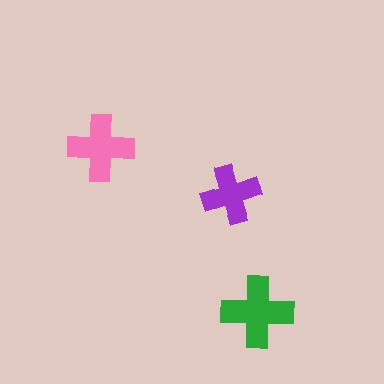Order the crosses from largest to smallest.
the green one, the pink one, the purple one.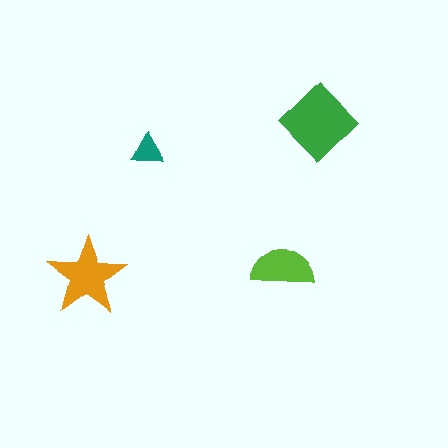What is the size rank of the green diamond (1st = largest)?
1st.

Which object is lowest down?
The orange star is bottommost.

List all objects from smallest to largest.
The teal triangle, the lime semicircle, the orange star, the green diamond.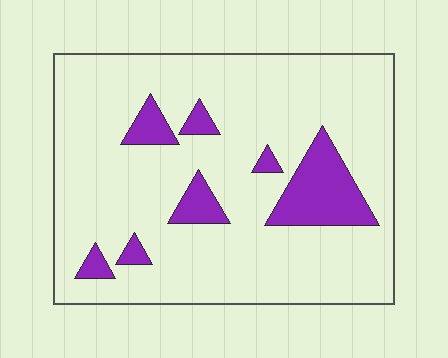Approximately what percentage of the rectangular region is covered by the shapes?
Approximately 15%.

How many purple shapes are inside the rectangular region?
7.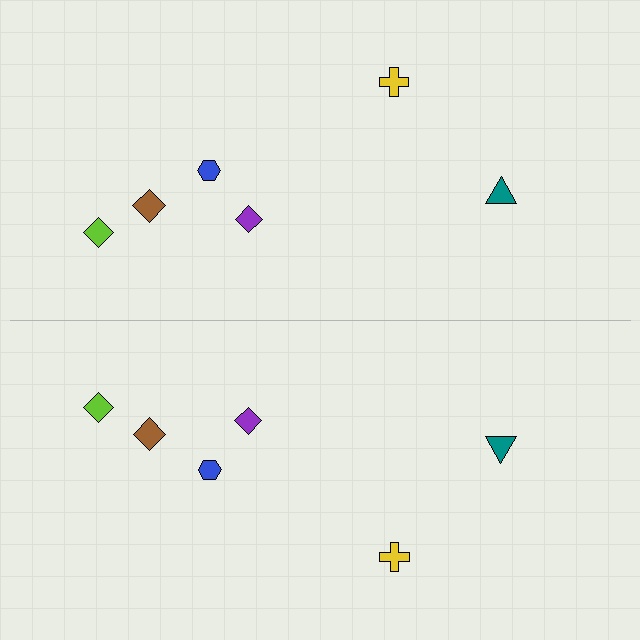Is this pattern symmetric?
Yes, this pattern has bilateral (reflection) symmetry.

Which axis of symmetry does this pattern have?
The pattern has a horizontal axis of symmetry running through the center of the image.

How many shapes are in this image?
There are 12 shapes in this image.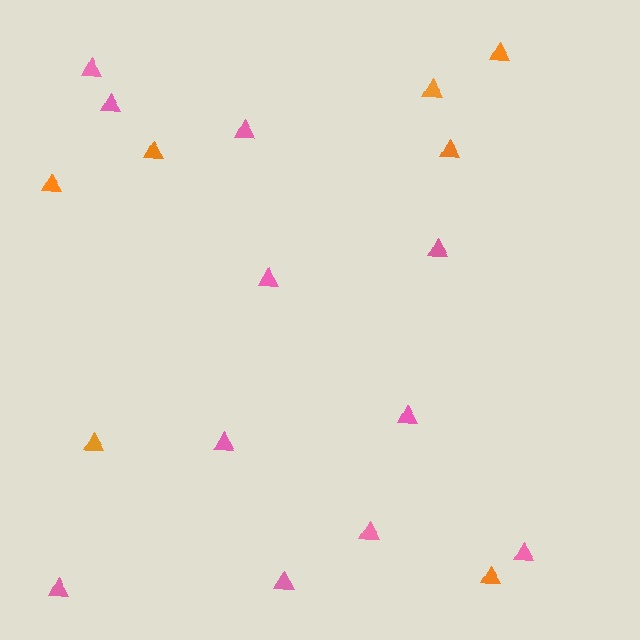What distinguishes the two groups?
There are 2 groups: one group of pink triangles (11) and one group of orange triangles (7).